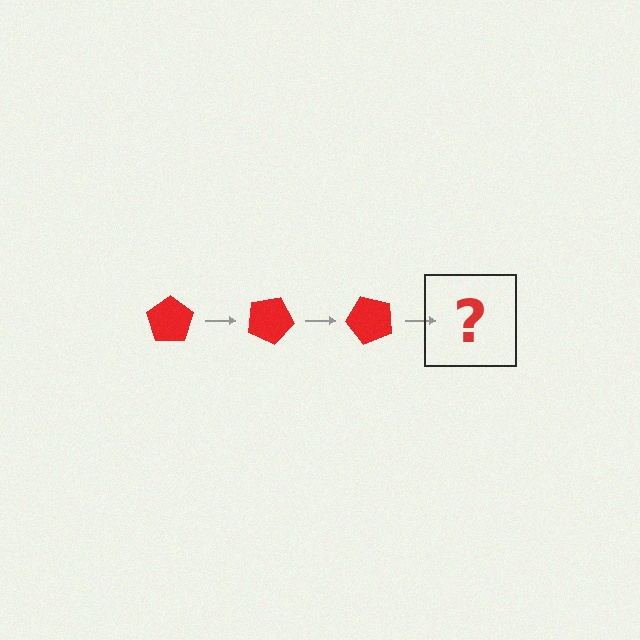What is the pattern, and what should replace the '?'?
The pattern is that the pentagon rotates 25 degrees each step. The '?' should be a red pentagon rotated 75 degrees.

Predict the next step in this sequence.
The next step is a red pentagon rotated 75 degrees.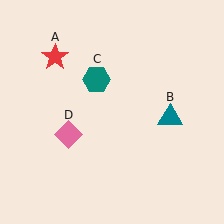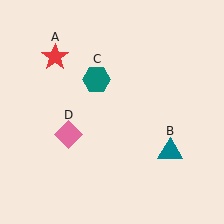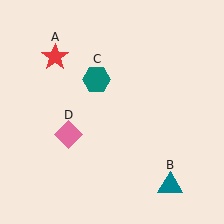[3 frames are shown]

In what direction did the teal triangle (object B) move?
The teal triangle (object B) moved down.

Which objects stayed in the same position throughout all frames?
Red star (object A) and teal hexagon (object C) and pink diamond (object D) remained stationary.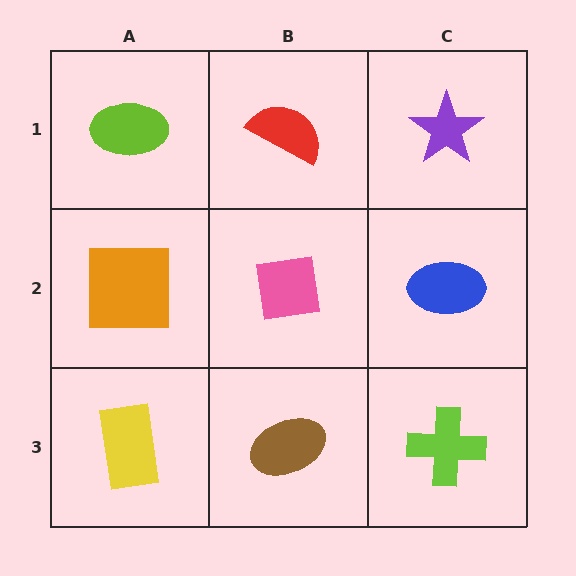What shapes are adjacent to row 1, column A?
An orange square (row 2, column A), a red semicircle (row 1, column B).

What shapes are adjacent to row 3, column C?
A blue ellipse (row 2, column C), a brown ellipse (row 3, column B).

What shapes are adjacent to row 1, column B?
A pink square (row 2, column B), a lime ellipse (row 1, column A), a purple star (row 1, column C).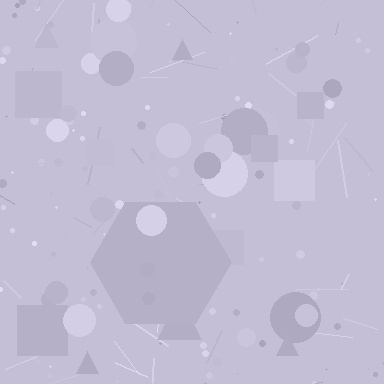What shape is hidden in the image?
A hexagon is hidden in the image.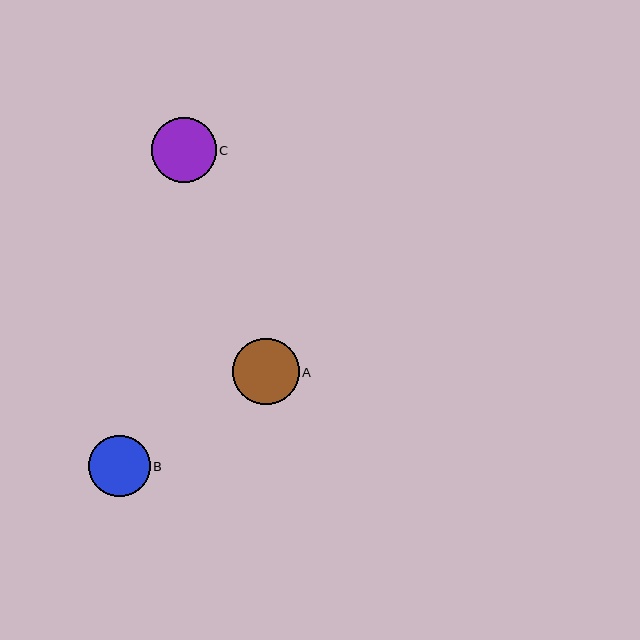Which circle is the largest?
Circle A is the largest with a size of approximately 66 pixels.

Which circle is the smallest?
Circle B is the smallest with a size of approximately 61 pixels.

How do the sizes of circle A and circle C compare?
Circle A and circle C are approximately the same size.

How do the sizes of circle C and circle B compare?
Circle C and circle B are approximately the same size.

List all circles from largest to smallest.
From largest to smallest: A, C, B.